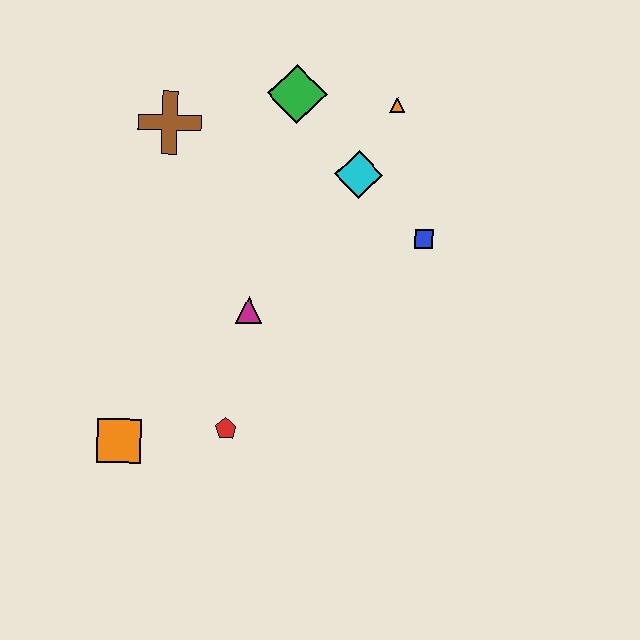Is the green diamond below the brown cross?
No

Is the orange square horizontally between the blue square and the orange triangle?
No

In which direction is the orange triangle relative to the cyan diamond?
The orange triangle is above the cyan diamond.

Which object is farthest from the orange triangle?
The orange square is farthest from the orange triangle.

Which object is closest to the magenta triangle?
The red pentagon is closest to the magenta triangle.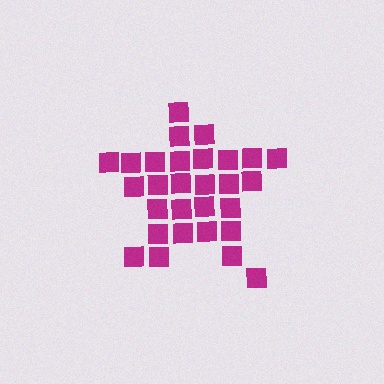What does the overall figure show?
The overall figure shows a star.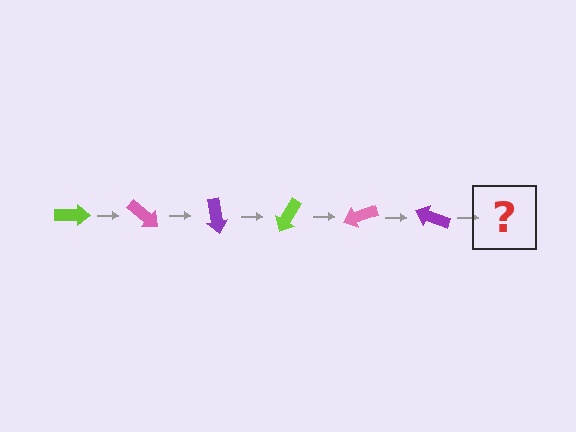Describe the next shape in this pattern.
It should be a lime arrow, rotated 240 degrees from the start.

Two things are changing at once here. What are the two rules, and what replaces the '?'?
The two rules are that it rotates 40 degrees each step and the color cycles through lime, pink, and purple. The '?' should be a lime arrow, rotated 240 degrees from the start.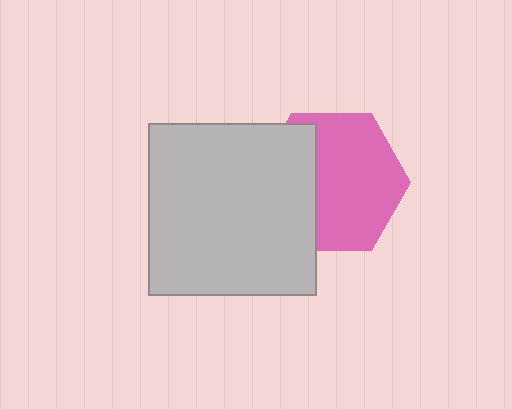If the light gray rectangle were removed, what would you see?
You would see the complete pink hexagon.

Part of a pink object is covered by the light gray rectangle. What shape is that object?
It is a hexagon.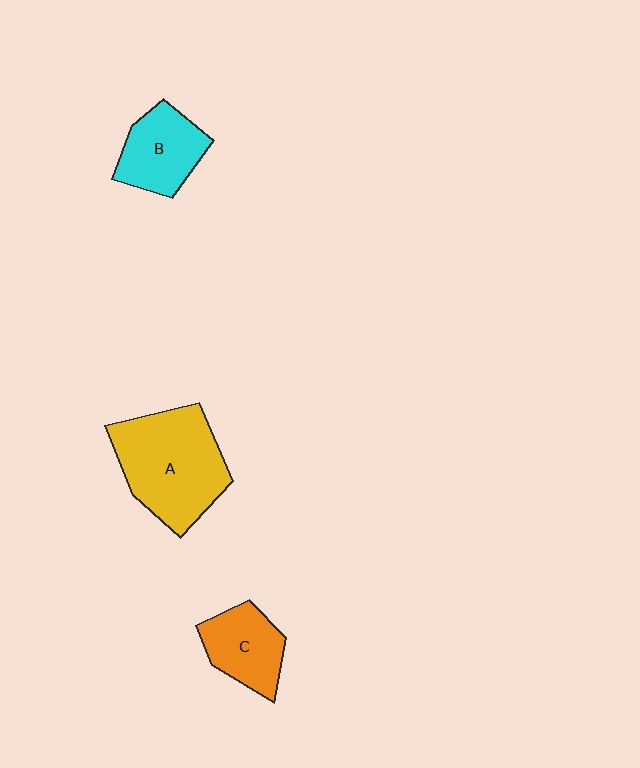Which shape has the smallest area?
Shape C (orange).